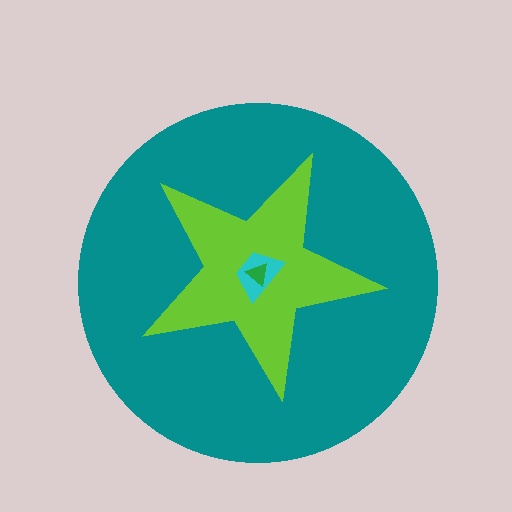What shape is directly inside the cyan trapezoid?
The green triangle.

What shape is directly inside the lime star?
The cyan trapezoid.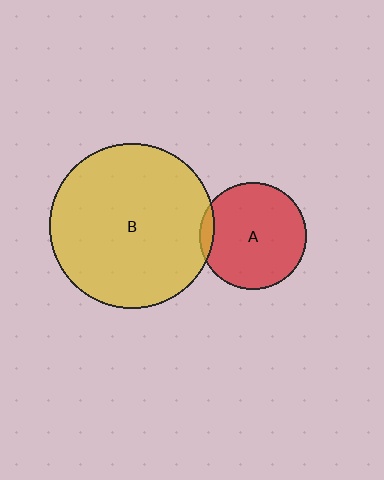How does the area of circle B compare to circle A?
Approximately 2.3 times.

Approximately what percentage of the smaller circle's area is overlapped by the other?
Approximately 5%.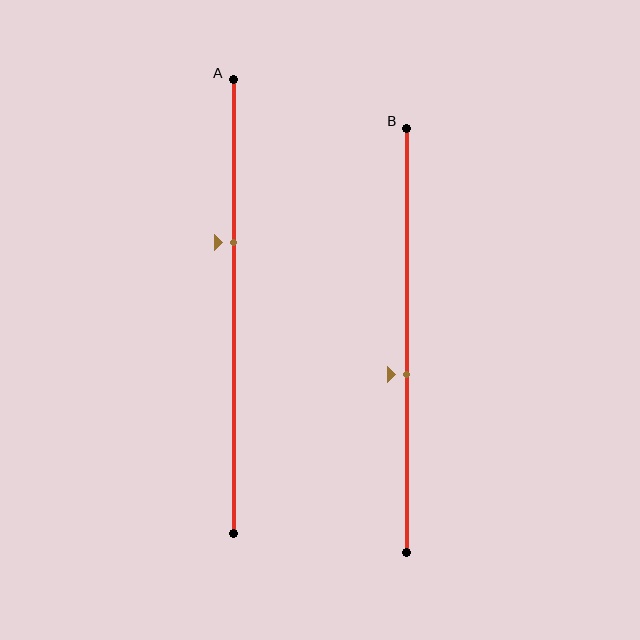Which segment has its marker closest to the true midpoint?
Segment B has its marker closest to the true midpoint.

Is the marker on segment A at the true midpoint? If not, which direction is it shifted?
No, the marker on segment A is shifted upward by about 14% of the segment length.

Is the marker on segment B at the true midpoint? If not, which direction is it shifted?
No, the marker on segment B is shifted downward by about 8% of the segment length.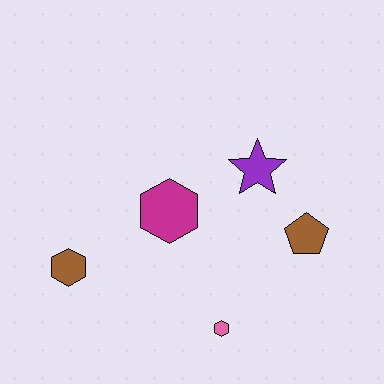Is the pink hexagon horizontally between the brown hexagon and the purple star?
Yes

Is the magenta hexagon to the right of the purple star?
No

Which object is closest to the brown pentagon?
The purple star is closest to the brown pentagon.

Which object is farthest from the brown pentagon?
The brown hexagon is farthest from the brown pentagon.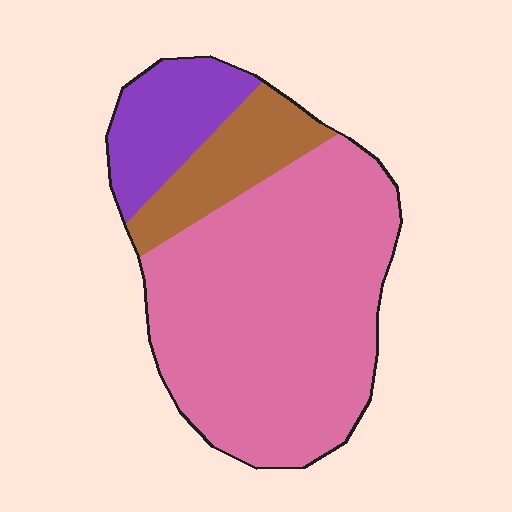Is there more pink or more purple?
Pink.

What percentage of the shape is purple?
Purple takes up less than a sixth of the shape.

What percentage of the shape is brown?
Brown takes up about one sixth (1/6) of the shape.